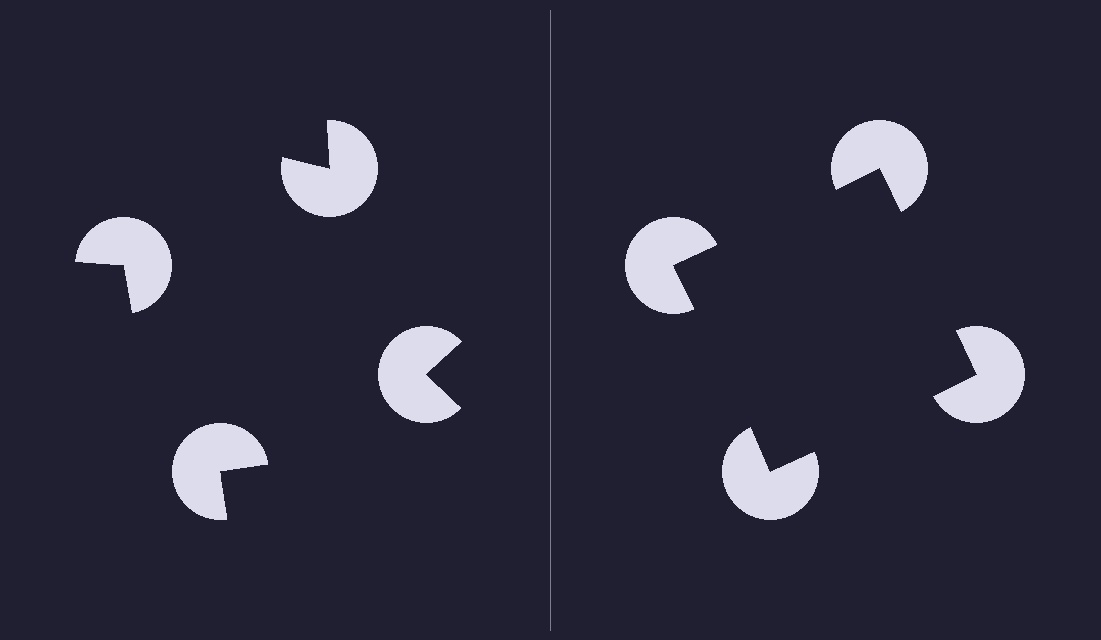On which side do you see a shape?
An illusory square appears on the right side. On the left side the wedge cuts are rotated, so no coherent shape forms.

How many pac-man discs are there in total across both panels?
8 — 4 on each side.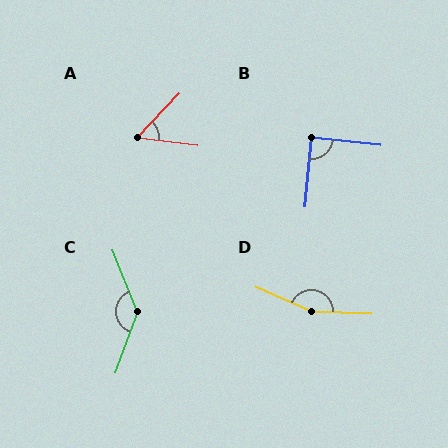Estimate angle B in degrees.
Approximately 89 degrees.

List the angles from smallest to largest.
A (54°), B (89°), C (138°), D (159°).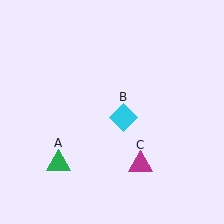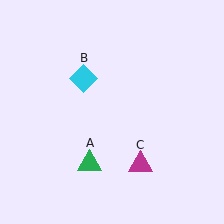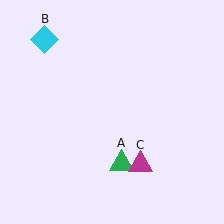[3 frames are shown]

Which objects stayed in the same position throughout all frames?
Magenta triangle (object C) remained stationary.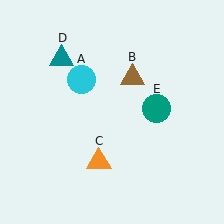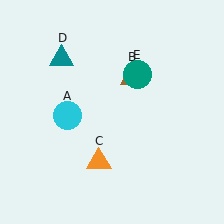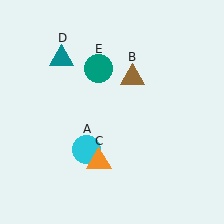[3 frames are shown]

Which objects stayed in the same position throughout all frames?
Brown triangle (object B) and orange triangle (object C) and teal triangle (object D) remained stationary.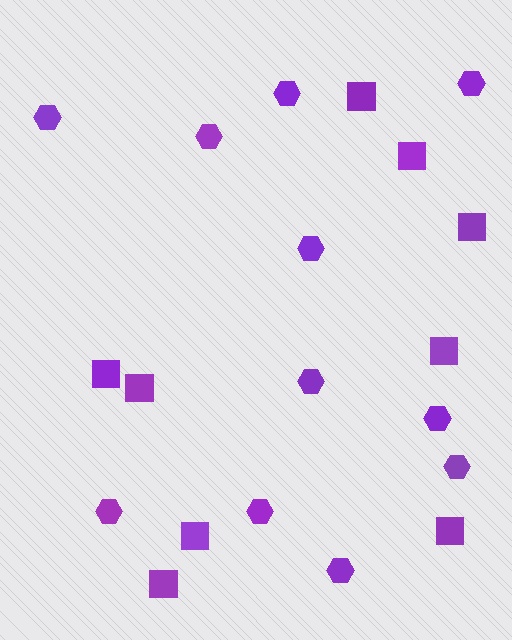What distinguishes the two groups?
There are 2 groups: one group of hexagons (11) and one group of squares (9).